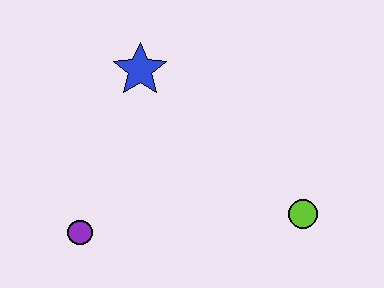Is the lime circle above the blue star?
No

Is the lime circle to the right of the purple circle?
Yes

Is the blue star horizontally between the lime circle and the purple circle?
Yes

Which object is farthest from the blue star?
The lime circle is farthest from the blue star.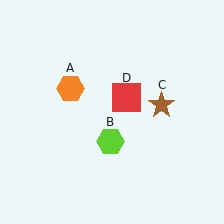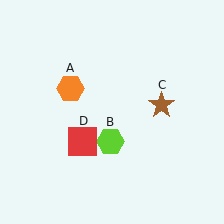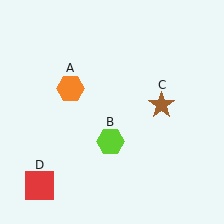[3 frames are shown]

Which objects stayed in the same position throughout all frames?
Orange hexagon (object A) and lime hexagon (object B) and brown star (object C) remained stationary.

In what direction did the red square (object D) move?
The red square (object D) moved down and to the left.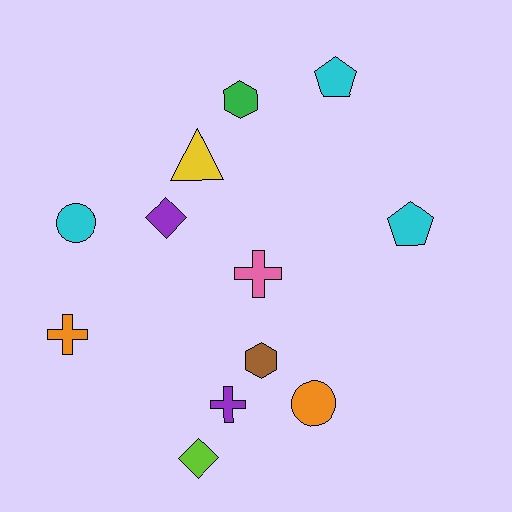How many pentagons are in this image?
There are 2 pentagons.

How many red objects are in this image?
There are no red objects.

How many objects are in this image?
There are 12 objects.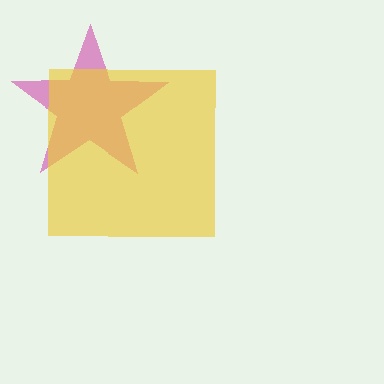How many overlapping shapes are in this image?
There are 2 overlapping shapes in the image.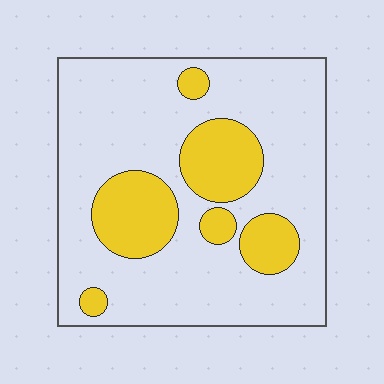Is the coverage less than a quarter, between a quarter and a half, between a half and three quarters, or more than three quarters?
Less than a quarter.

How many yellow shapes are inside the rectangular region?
6.